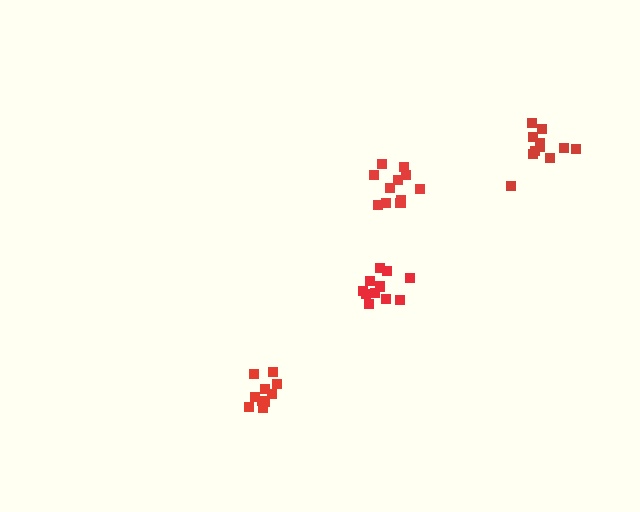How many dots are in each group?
Group 1: 11 dots, Group 2: 11 dots, Group 3: 12 dots, Group 4: 10 dots (44 total).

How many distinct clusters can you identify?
There are 4 distinct clusters.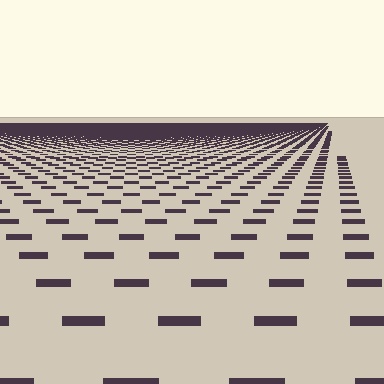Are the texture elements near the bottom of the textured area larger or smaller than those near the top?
Larger. Near the bottom, elements are closer to the viewer and appear at a bigger on-screen size.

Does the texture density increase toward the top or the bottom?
Density increases toward the top.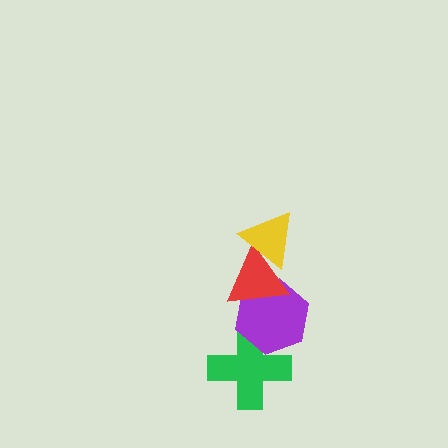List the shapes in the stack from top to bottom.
From top to bottom: the yellow triangle, the red triangle, the purple hexagon, the green cross.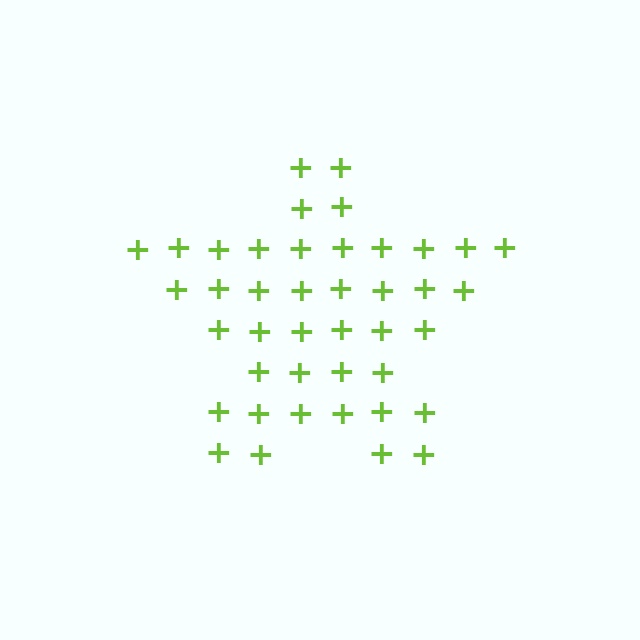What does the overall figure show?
The overall figure shows a star.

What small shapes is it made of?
It is made of small plus signs.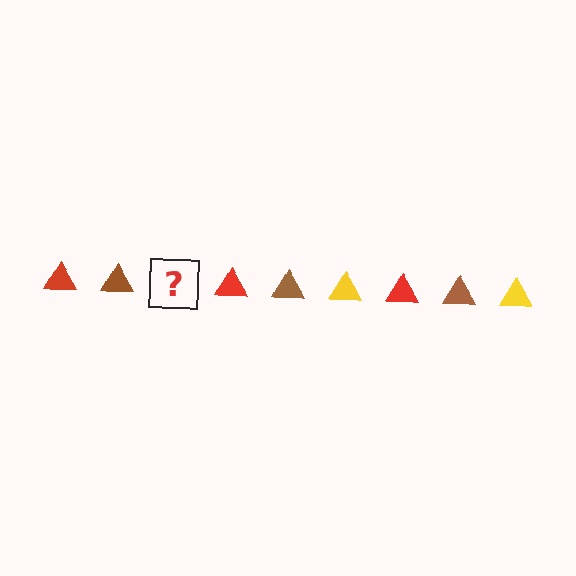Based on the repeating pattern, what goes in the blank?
The blank should be a yellow triangle.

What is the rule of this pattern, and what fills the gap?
The rule is that the pattern cycles through red, brown, yellow triangles. The gap should be filled with a yellow triangle.